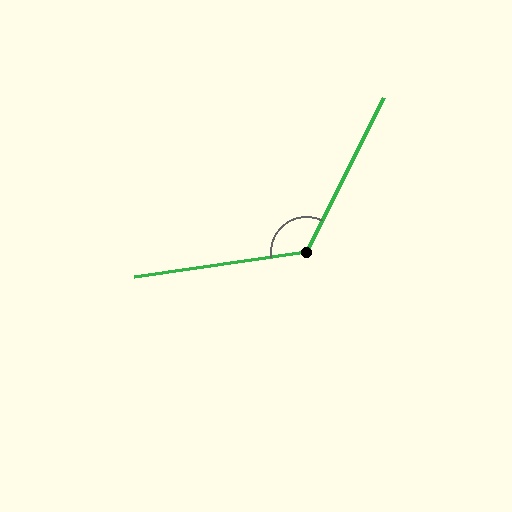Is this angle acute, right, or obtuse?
It is obtuse.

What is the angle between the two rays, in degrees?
Approximately 125 degrees.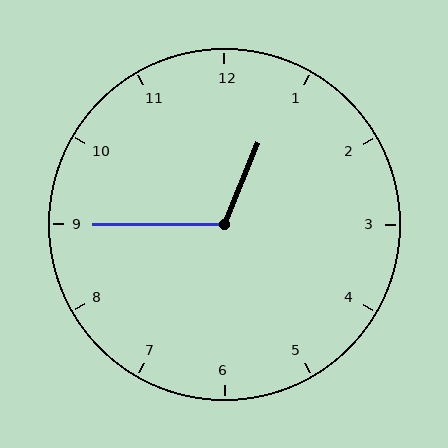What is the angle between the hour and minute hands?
Approximately 112 degrees.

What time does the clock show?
12:45.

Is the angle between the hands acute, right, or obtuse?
It is obtuse.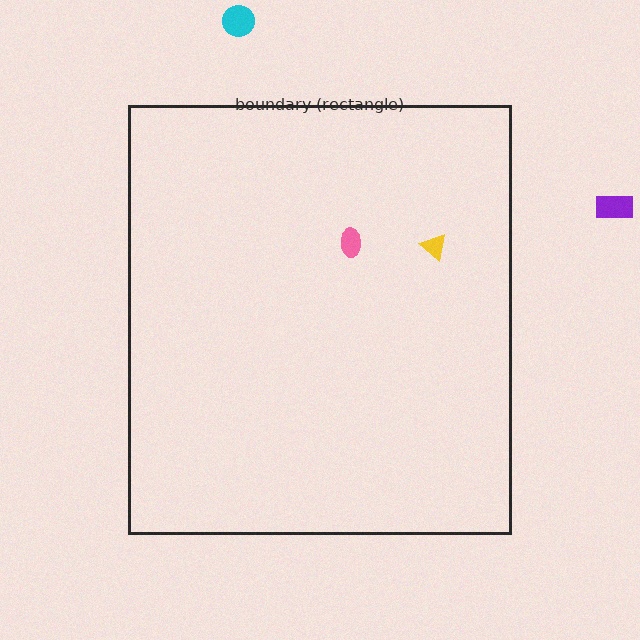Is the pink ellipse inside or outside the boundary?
Inside.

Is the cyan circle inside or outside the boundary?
Outside.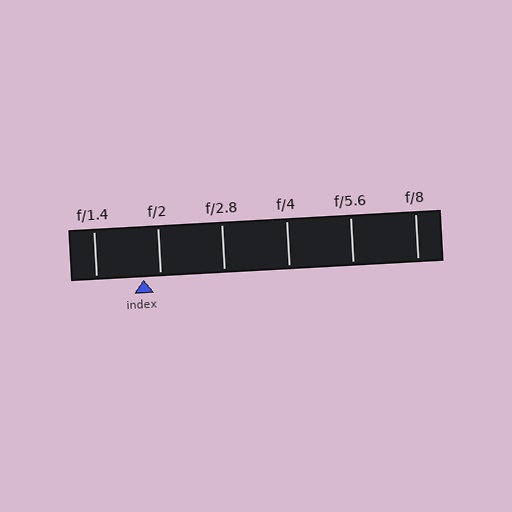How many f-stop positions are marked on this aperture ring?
There are 6 f-stop positions marked.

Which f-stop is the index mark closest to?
The index mark is closest to f/2.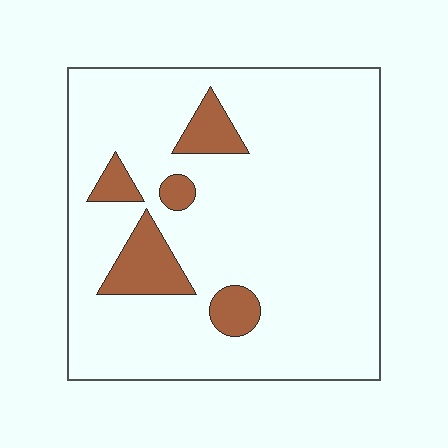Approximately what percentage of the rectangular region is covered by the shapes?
Approximately 10%.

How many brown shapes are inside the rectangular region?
5.